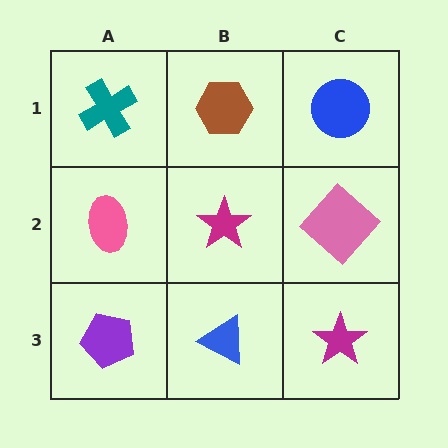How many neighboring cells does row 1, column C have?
2.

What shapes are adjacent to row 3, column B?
A magenta star (row 2, column B), a purple pentagon (row 3, column A), a magenta star (row 3, column C).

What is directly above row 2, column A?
A teal cross.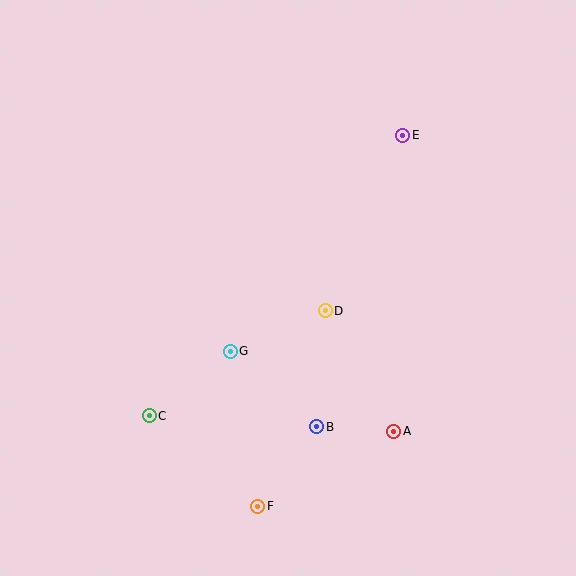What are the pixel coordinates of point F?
Point F is at (258, 506).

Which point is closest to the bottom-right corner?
Point A is closest to the bottom-right corner.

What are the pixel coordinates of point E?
Point E is at (403, 135).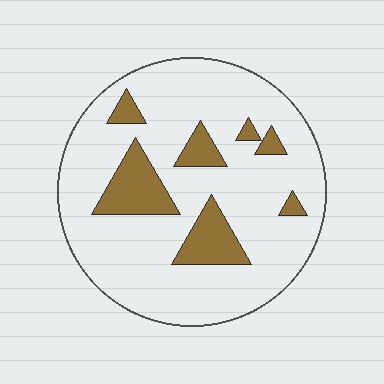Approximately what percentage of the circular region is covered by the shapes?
Approximately 15%.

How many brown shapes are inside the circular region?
7.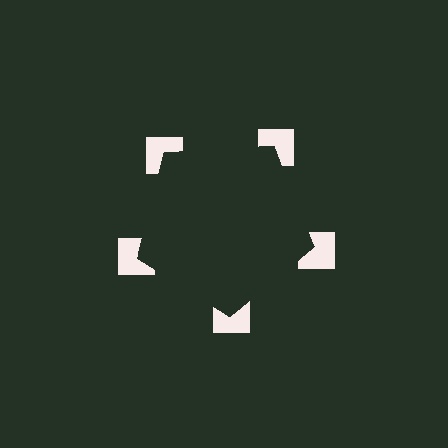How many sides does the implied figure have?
5 sides.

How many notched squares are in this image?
There are 5 — one at each vertex of the illusory pentagon.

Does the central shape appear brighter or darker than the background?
It typically appears slightly darker than the background, even though no actual brightness change is drawn.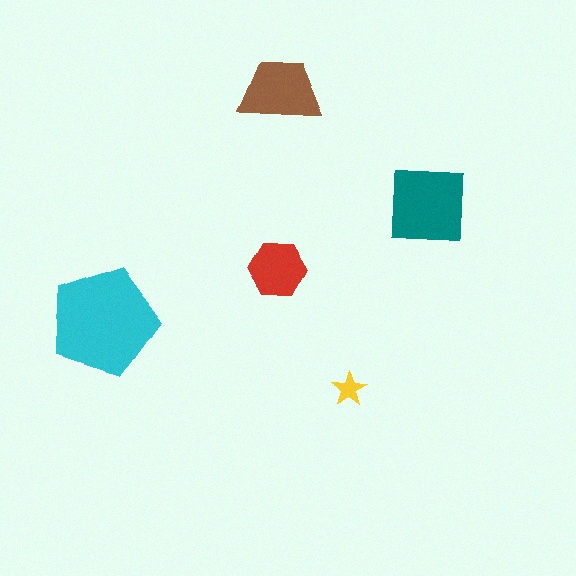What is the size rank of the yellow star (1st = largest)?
5th.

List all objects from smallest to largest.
The yellow star, the red hexagon, the brown trapezoid, the teal square, the cyan pentagon.